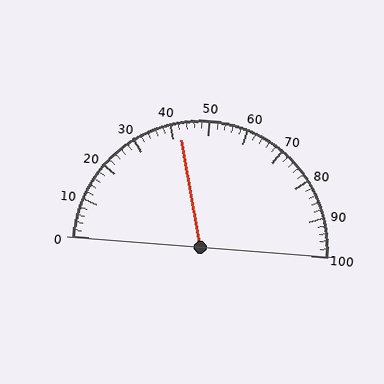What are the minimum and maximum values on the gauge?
The gauge ranges from 0 to 100.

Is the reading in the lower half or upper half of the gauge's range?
The reading is in the lower half of the range (0 to 100).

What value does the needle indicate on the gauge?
The needle indicates approximately 42.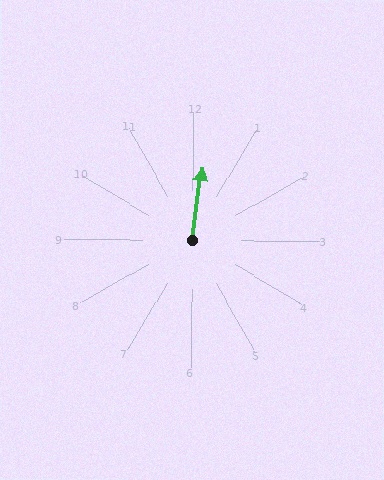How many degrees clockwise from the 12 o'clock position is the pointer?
Approximately 8 degrees.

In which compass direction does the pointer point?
North.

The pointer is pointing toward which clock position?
Roughly 12 o'clock.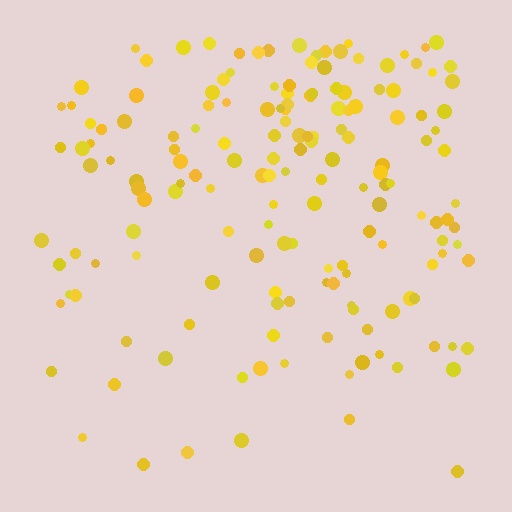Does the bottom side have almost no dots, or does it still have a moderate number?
Still a moderate number, just noticeably fewer than the top.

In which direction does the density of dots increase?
From bottom to top, with the top side densest.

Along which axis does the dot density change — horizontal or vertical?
Vertical.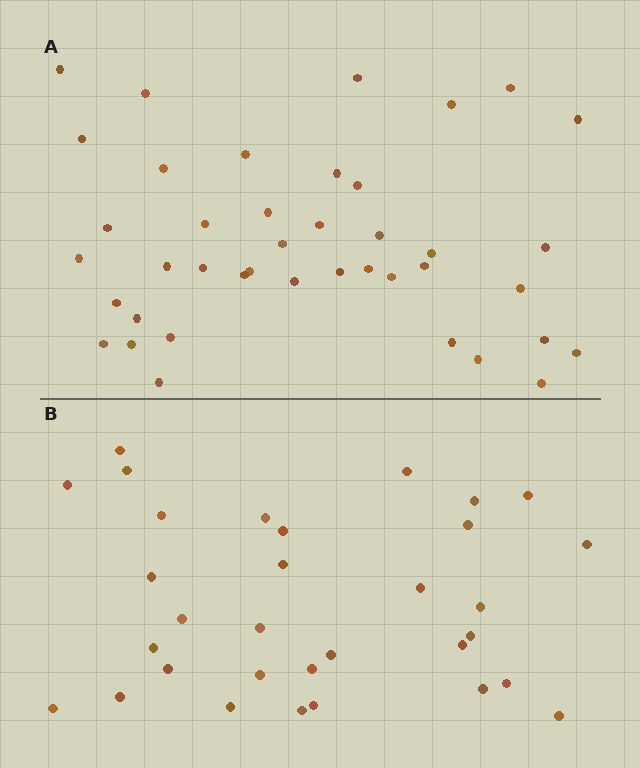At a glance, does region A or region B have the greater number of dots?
Region A (the top region) has more dots.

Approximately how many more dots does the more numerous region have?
Region A has roughly 8 or so more dots than region B.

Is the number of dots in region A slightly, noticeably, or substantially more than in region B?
Region A has noticeably more, but not dramatically so. The ratio is roughly 1.3 to 1.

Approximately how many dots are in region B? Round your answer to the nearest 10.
About 30 dots. (The exact count is 32, which rounds to 30.)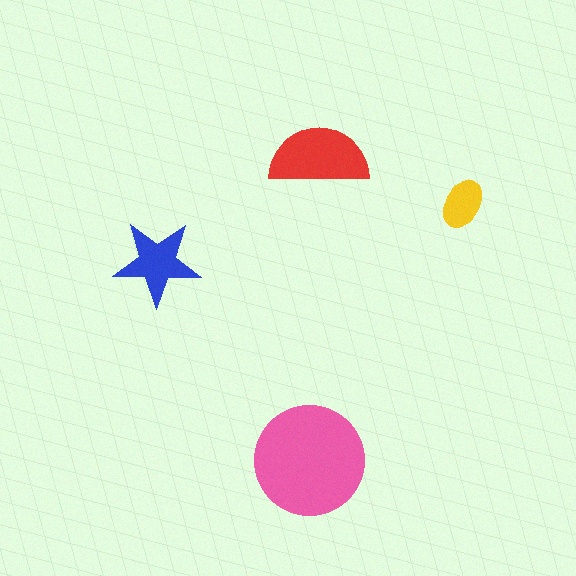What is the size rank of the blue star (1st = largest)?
3rd.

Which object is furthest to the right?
The yellow ellipse is rightmost.